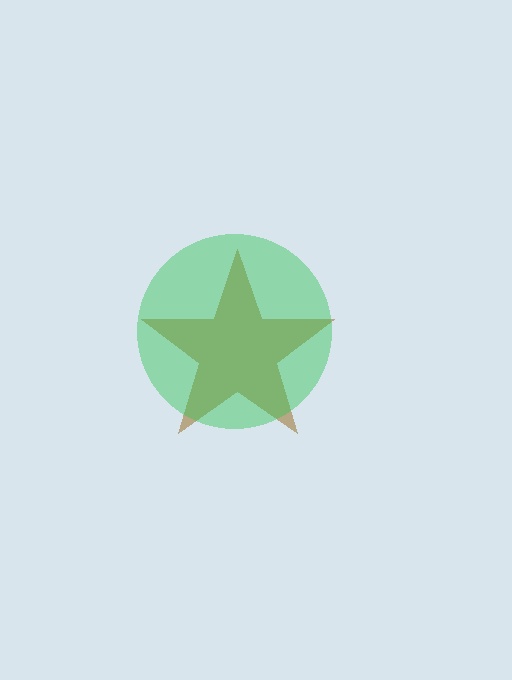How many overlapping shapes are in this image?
There are 2 overlapping shapes in the image.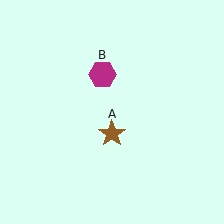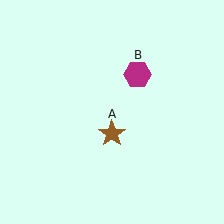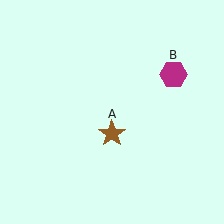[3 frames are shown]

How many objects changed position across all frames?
1 object changed position: magenta hexagon (object B).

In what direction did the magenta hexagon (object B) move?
The magenta hexagon (object B) moved right.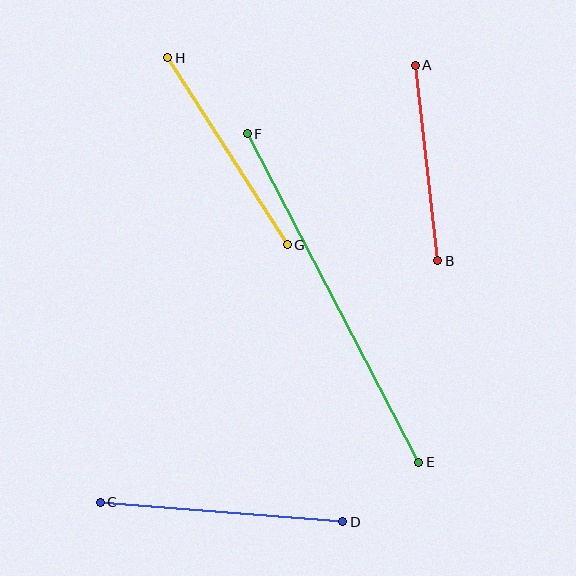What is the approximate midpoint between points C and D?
The midpoint is at approximately (221, 512) pixels.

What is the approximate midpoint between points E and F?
The midpoint is at approximately (333, 298) pixels.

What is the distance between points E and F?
The distance is approximately 371 pixels.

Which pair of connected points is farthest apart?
Points E and F are farthest apart.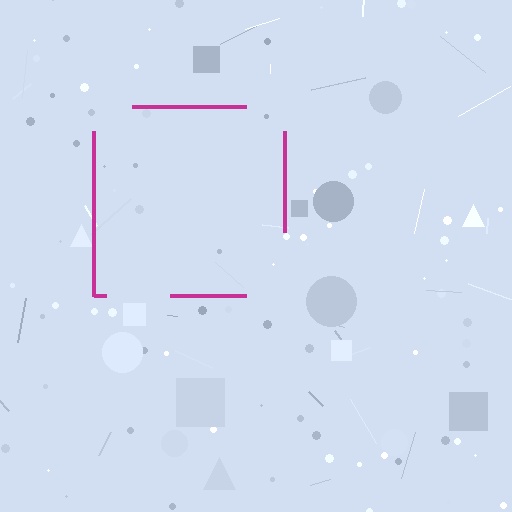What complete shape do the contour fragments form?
The contour fragments form a square.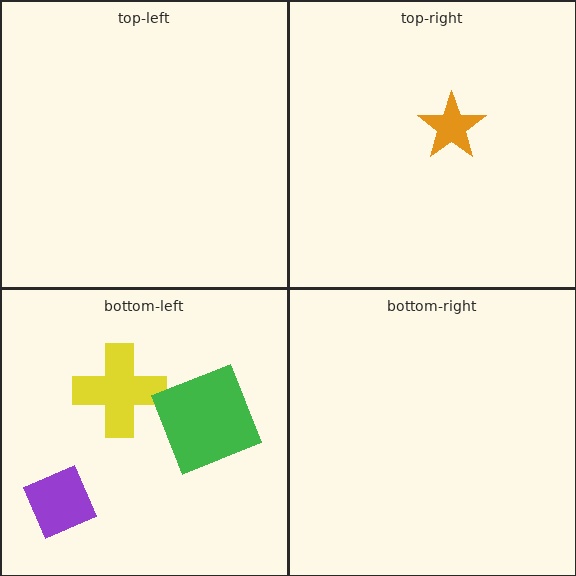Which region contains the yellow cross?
The bottom-left region.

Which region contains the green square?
The bottom-left region.